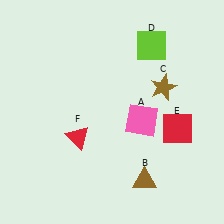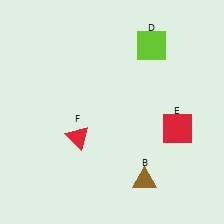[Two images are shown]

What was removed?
The brown star (C), the pink square (A) were removed in Image 2.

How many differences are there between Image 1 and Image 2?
There are 2 differences between the two images.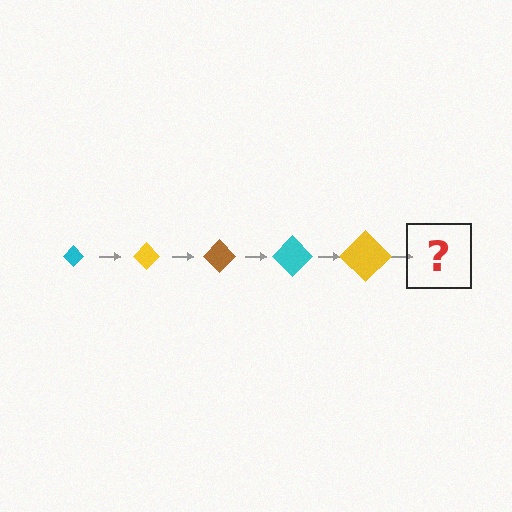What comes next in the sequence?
The next element should be a brown diamond, larger than the previous one.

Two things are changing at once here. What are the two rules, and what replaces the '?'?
The two rules are that the diamond grows larger each step and the color cycles through cyan, yellow, and brown. The '?' should be a brown diamond, larger than the previous one.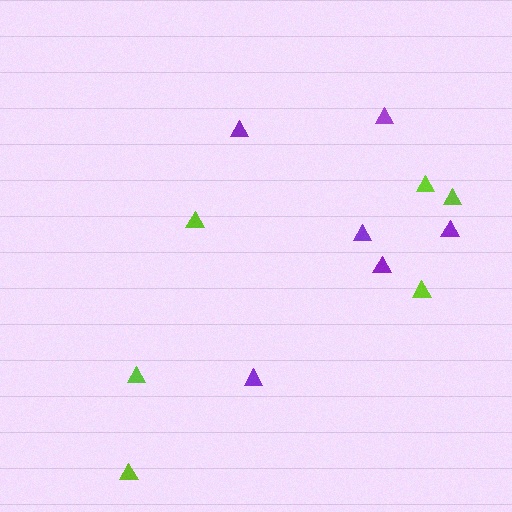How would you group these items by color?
There are 2 groups: one group of purple triangles (6) and one group of lime triangles (6).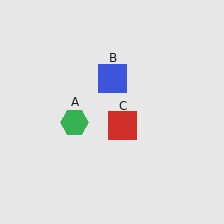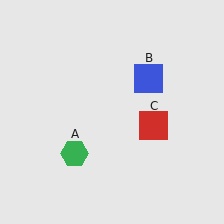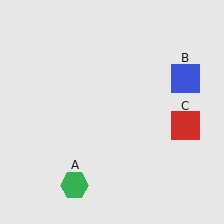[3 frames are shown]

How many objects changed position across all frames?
3 objects changed position: green hexagon (object A), blue square (object B), red square (object C).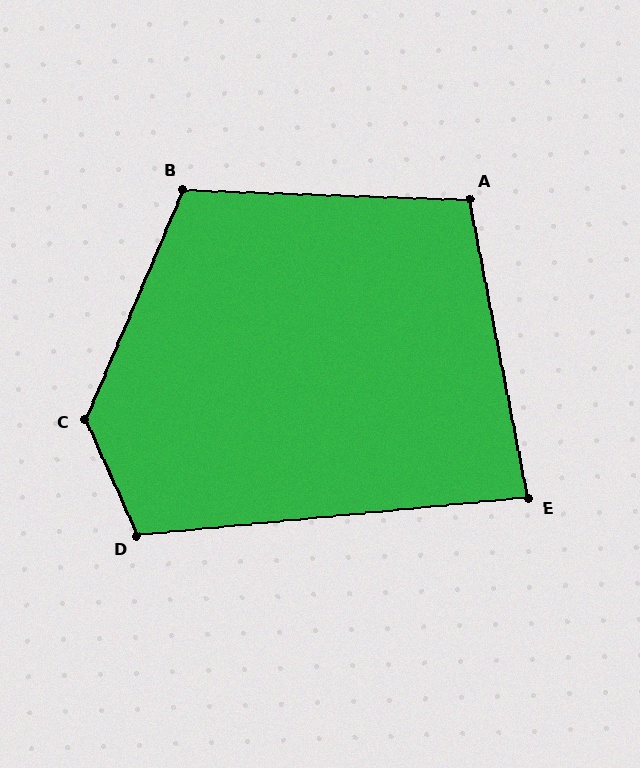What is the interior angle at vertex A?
Approximately 103 degrees (obtuse).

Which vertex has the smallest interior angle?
E, at approximately 84 degrees.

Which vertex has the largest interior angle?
C, at approximately 133 degrees.